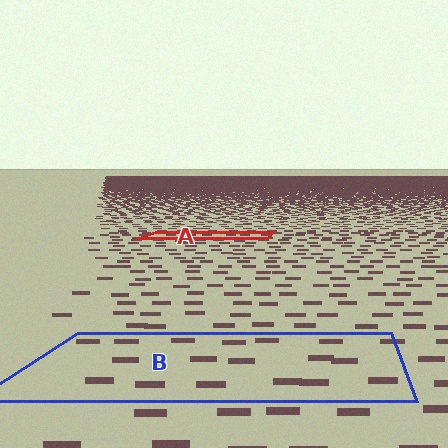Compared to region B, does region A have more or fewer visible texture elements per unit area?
Region A has more texture elements per unit area — they are packed more densely because it is farther away.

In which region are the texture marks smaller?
The texture marks are smaller in region A, because it is farther away.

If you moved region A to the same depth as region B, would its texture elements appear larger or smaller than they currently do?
They would appear larger. At a closer depth, the same texture elements are projected at a bigger on-screen size.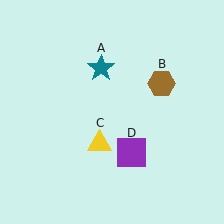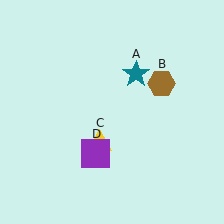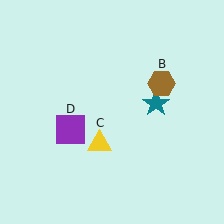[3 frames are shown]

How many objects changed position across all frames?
2 objects changed position: teal star (object A), purple square (object D).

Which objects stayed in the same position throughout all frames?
Brown hexagon (object B) and yellow triangle (object C) remained stationary.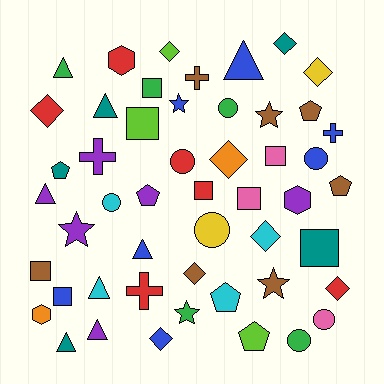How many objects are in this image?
There are 50 objects.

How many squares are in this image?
There are 8 squares.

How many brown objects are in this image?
There are 7 brown objects.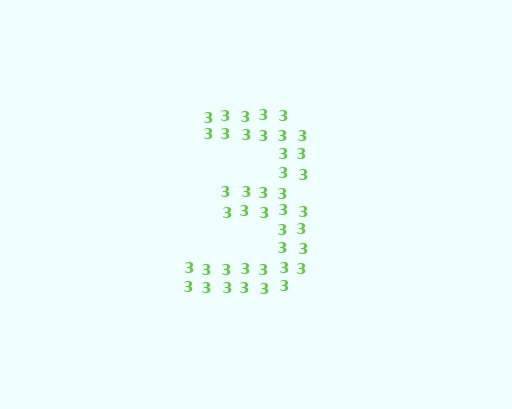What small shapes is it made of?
It is made of small digit 3's.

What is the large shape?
The large shape is the digit 3.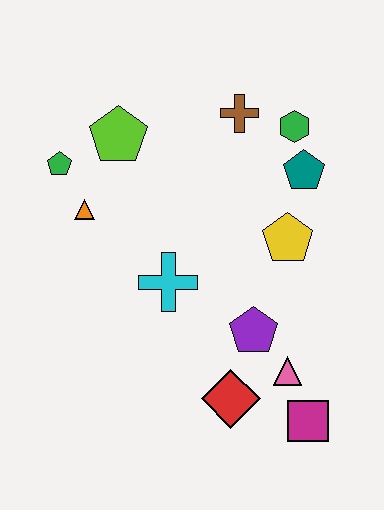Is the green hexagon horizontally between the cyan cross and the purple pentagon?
No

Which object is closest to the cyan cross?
The purple pentagon is closest to the cyan cross.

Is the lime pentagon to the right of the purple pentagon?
No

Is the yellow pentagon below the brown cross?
Yes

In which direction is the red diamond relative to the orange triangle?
The red diamond is below the orange triangle.